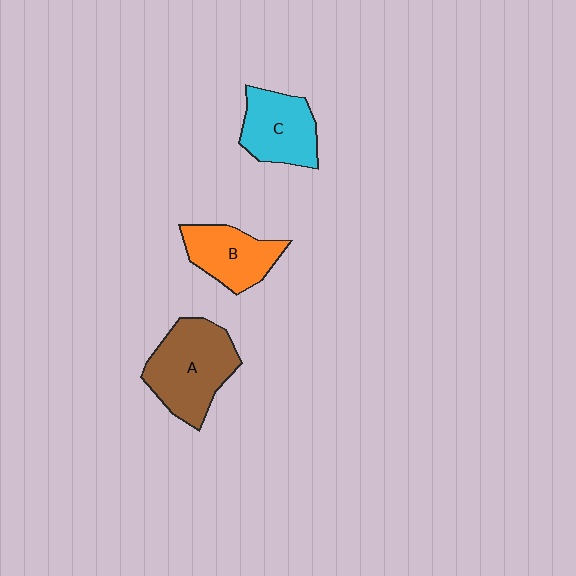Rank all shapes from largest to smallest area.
From largest to smallest: A (brown), C (cyan), B (orange).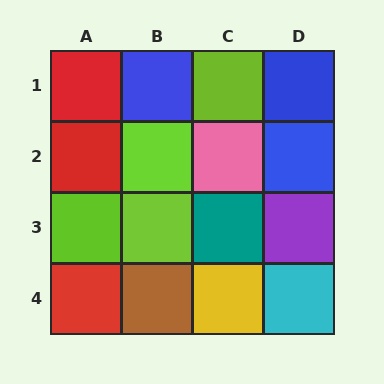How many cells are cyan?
1 cell is cyan.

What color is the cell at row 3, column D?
Purple.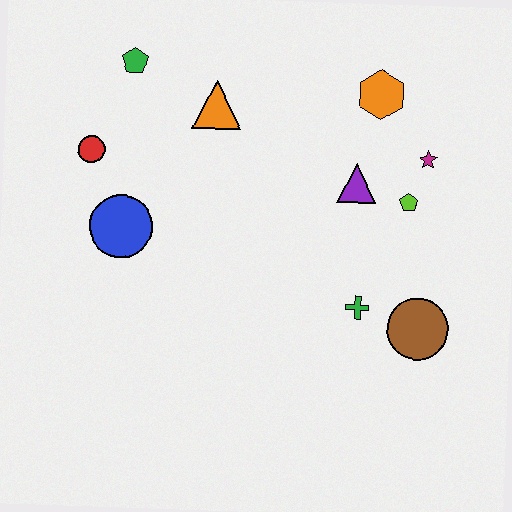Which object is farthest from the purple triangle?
The red circle is farthest from the purple triangle.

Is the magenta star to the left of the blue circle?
No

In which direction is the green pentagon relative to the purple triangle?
The green pentagon is to the left of the purple triangle.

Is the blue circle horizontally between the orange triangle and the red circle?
Yes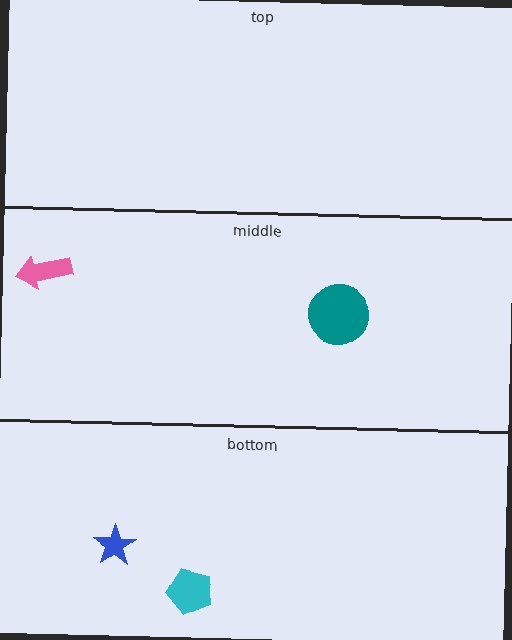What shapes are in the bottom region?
The blue star, the cyan pentagon.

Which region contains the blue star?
The bottom region.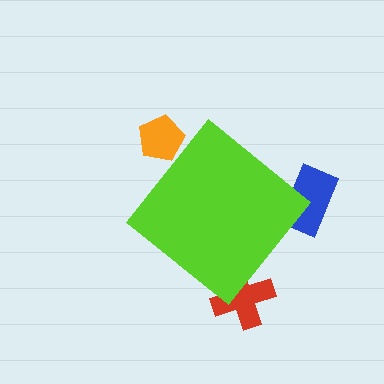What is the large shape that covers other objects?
A lime diamond.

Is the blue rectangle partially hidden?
Yes, the blue rectangle is partially hidden behind the lime diamond.